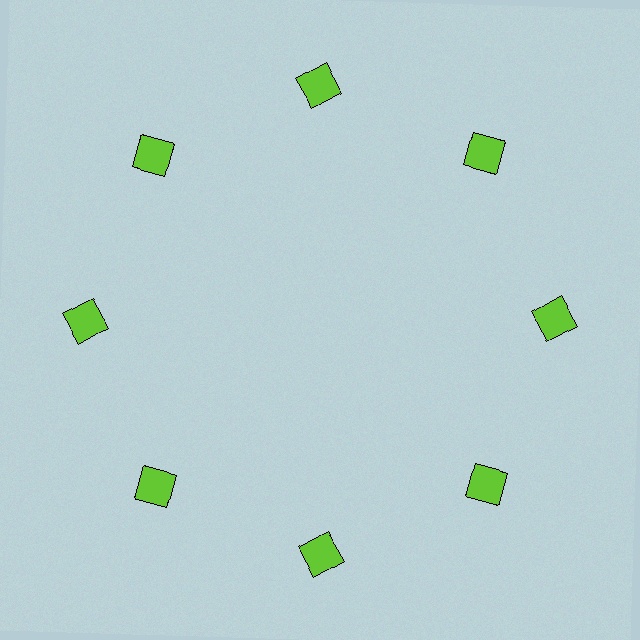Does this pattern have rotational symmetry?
Yes, this pattern has 8-fold rotational symmetry. It looks the same after rotating 45 degrees around the center.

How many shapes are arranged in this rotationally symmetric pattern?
There are 8 shapes, arranged in 8 groups of 1.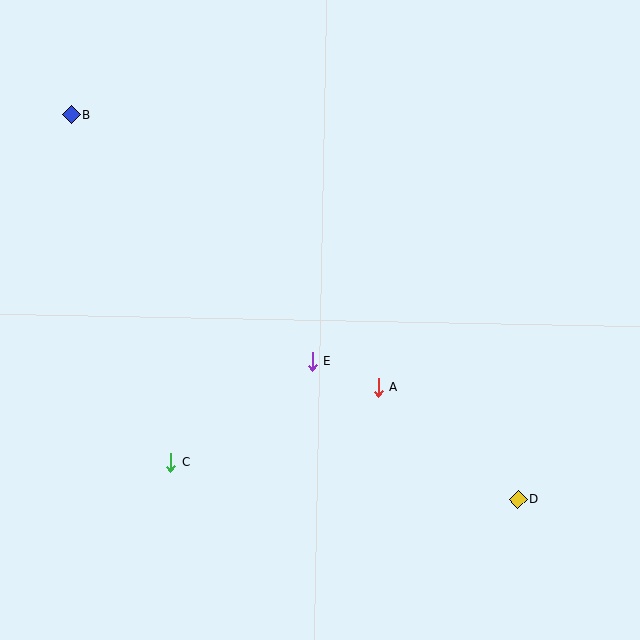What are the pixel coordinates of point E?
Point E is at (313, 361).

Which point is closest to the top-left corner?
Point B is closest to the top-left corner.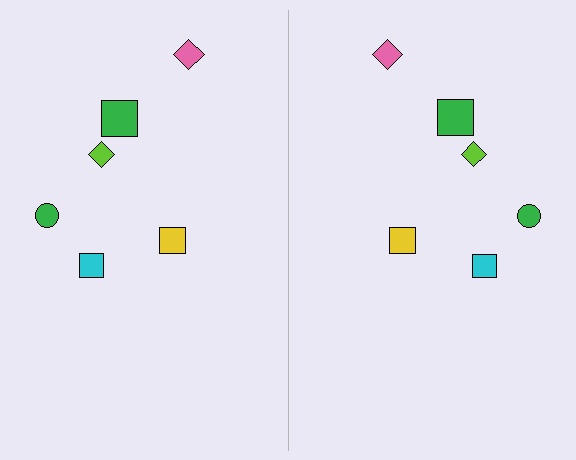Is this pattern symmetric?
Yes, this pattern has bilateral (reflection) symmetry.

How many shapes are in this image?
There are 12 shapes in this image.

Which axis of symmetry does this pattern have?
The pattern has a vertical axis of symmetry running through the center of the image.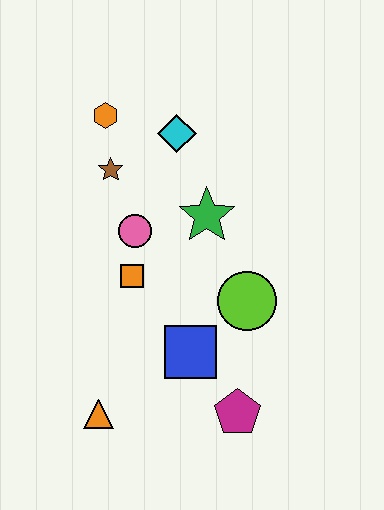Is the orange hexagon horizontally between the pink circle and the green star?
No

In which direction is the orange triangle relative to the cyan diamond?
The orange triangle is below the cyan diamond.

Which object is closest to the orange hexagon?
The brown star is closest to the orange hexagon.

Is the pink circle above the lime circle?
Yes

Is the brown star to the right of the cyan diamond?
No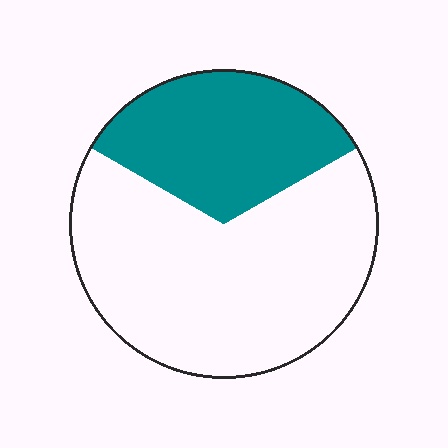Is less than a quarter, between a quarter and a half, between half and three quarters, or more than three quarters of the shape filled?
Between a quarter and a half.